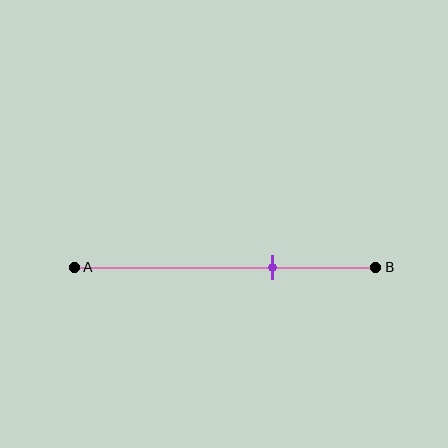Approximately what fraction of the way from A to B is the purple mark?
The purple mark is approximately 65% of the way from A to B.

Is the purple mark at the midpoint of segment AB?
No, the mark is at about 65% from A, not at the 50% midpoint.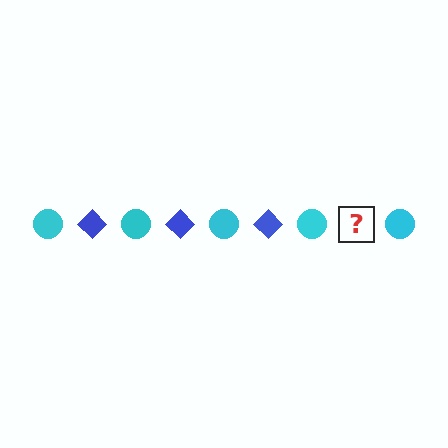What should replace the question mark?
The question mark should be replaced with a blue diamond.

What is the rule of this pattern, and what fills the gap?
The rule is that the pattern alternates between cyan circle and blue diamond. The gap should be filled with a blue diamond.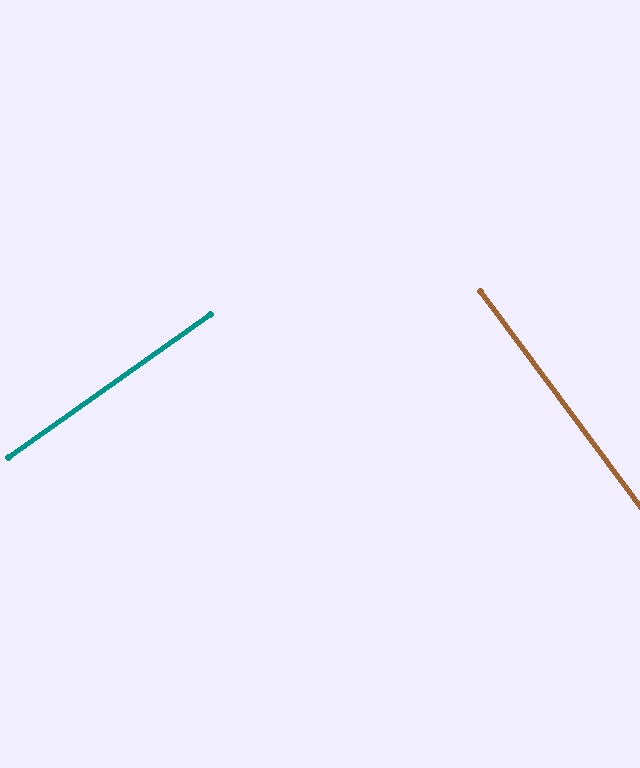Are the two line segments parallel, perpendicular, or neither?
Perpendicular — they meet at approximately 89°.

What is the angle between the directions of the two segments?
Approximately 89 degrees.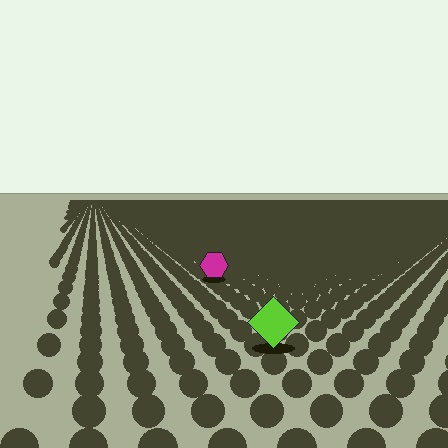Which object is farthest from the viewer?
The magenta hexagon is farthest from the viewer. It appears smaller and the ground texture around it is denser.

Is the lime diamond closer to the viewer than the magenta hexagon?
Yes. The lime diamond is closer — you can tell from the texture gradient: the ground texture is coarser near it.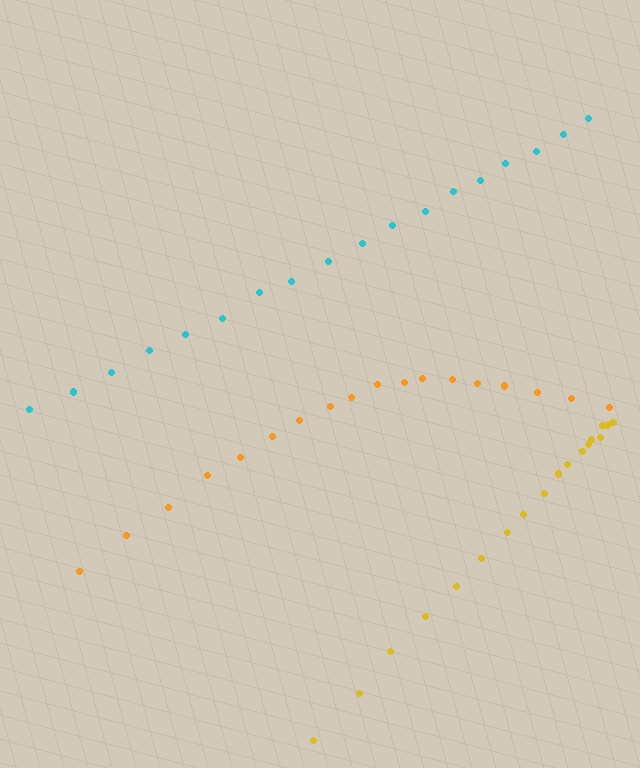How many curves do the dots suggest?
There are 3 distinct paths.